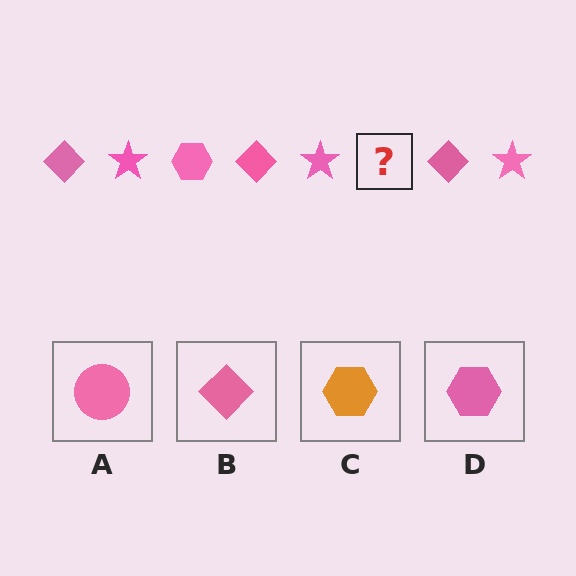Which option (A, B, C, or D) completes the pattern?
D.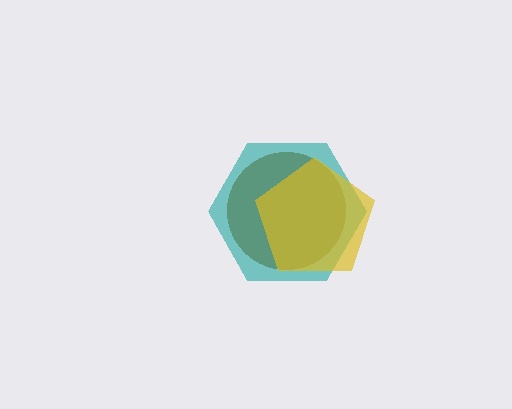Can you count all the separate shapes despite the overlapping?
Yes, there are 3 separate shapes.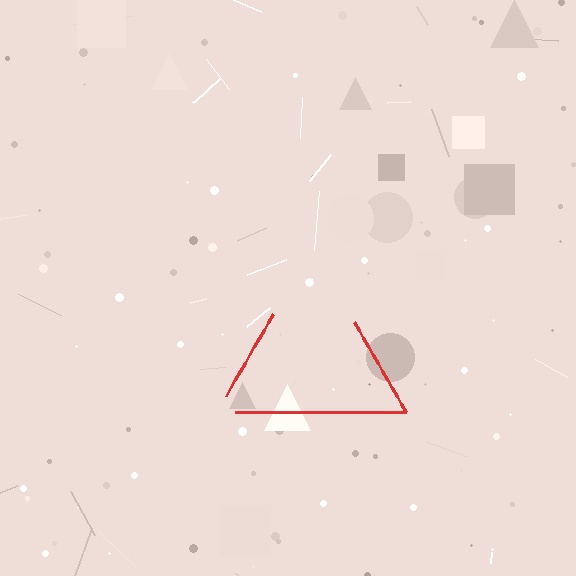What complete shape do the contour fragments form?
The contour fragments form a triangle.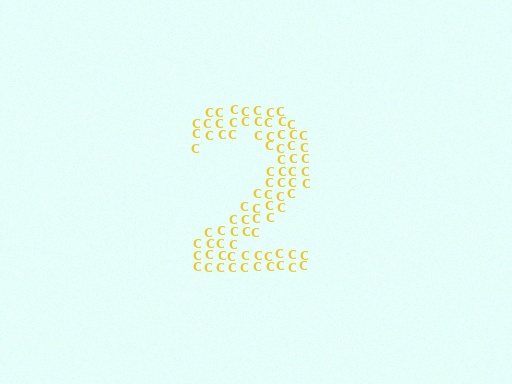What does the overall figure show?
The overall figure shows the digit 2.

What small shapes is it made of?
It is made of small letter C's.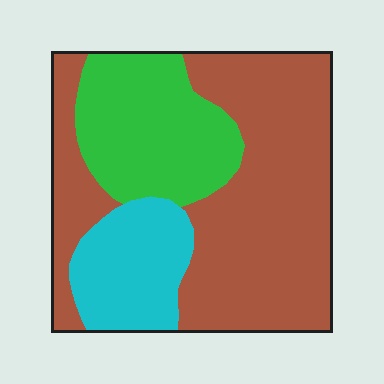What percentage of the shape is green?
Green takes up about one quarter (1/4) of the shape.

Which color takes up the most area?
Brown, at roughly 60%.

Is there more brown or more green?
Brown.